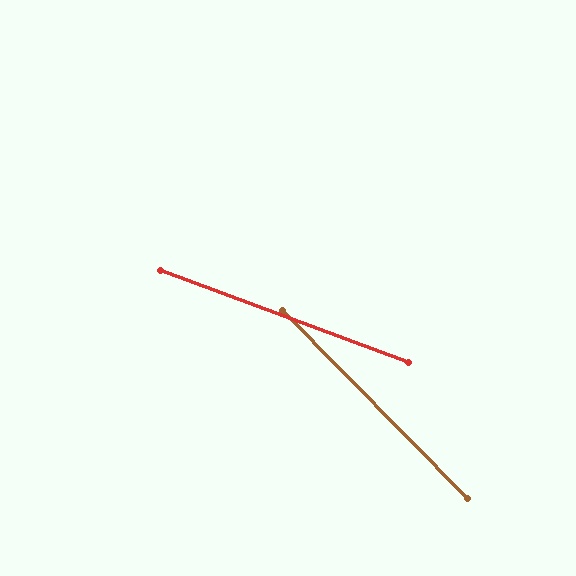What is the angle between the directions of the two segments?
Approximately 25 degrees.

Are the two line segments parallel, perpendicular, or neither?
Neither parallel nor perpendicular — they differ by about 25°.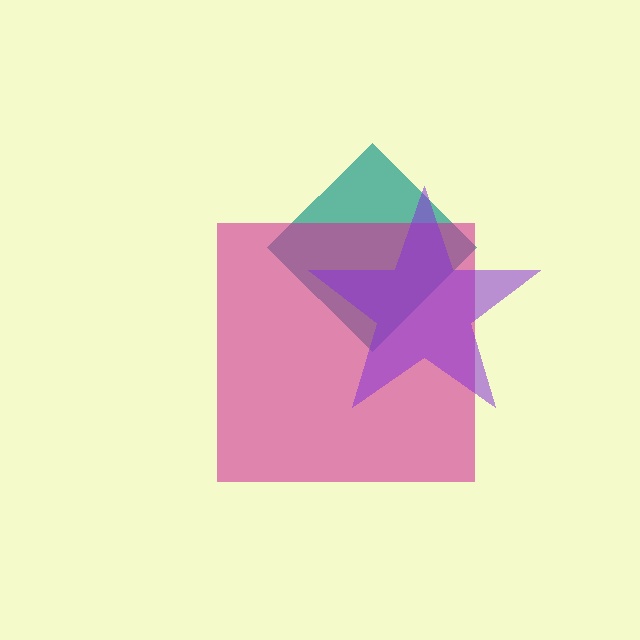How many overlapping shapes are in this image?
There are 3 overlapping shapes in the image.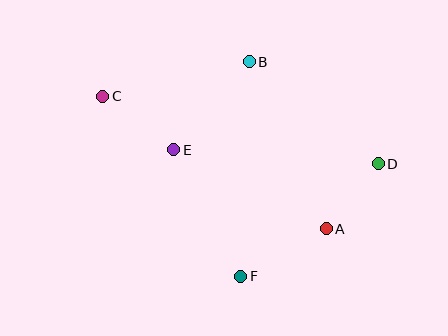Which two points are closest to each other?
Points A and D are closest to each other.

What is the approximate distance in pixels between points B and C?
The distance between B and C is approximately 151 pixels.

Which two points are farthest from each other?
Points C and D are farthest from each other.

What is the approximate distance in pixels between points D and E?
The distance between D and E is approximately 205 pixels.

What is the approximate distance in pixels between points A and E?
The distance between A and E is approximately 172 pixels.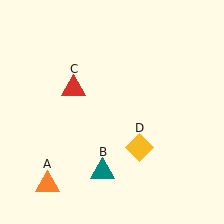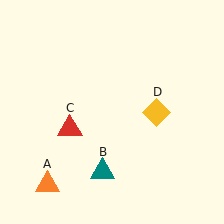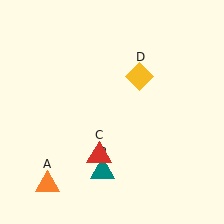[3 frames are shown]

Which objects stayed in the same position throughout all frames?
Orange triangle (object A) and teal triangle (object B) remained stationary.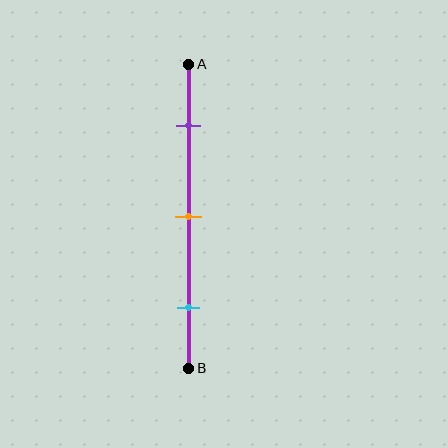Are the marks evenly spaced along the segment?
Yes, the marks are approximately evenly spaced.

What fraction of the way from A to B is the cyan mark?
The cyan mark is approximately 80% (0.8) of the way from A to B.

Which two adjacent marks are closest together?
The purple and orange marks are the closest adjacent pair.